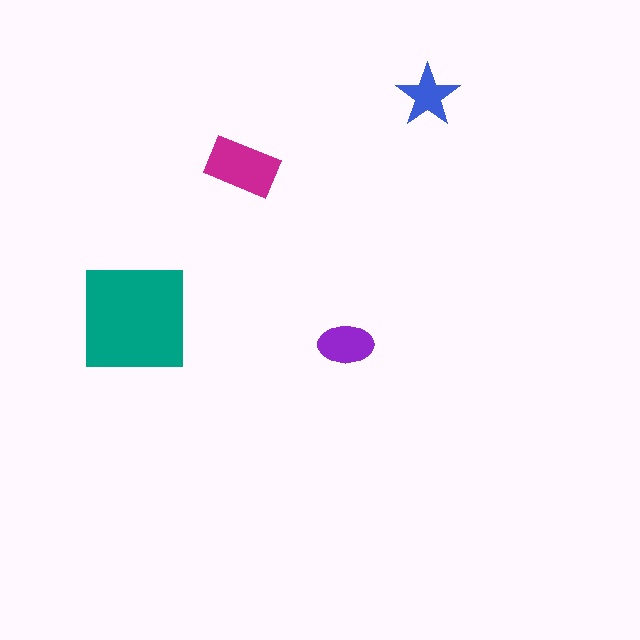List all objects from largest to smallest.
The teal square, the magenta rectangle, the purple ellipse, the blue star.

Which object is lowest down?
The purple ellipse is bottommost.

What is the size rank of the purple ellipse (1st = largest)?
3rd.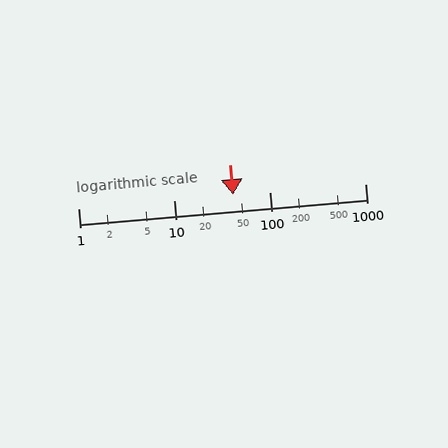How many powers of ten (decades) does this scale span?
The scale spans 3 decades, from 1 to 1000.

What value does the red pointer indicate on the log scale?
The pointer indicates approximately 42.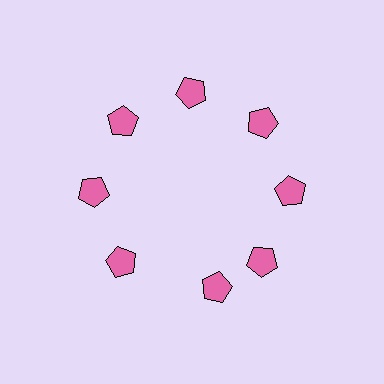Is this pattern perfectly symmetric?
No. The 8 pink pentagons are arranged in a ring, but one element near the 6 o'clock position is rotated out of alignment along the ring, breaking the 8-fold rotational symmetry.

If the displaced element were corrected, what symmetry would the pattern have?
It would have 8-fold rotational symmetry — the pattern would map onto itself every 45 degrees.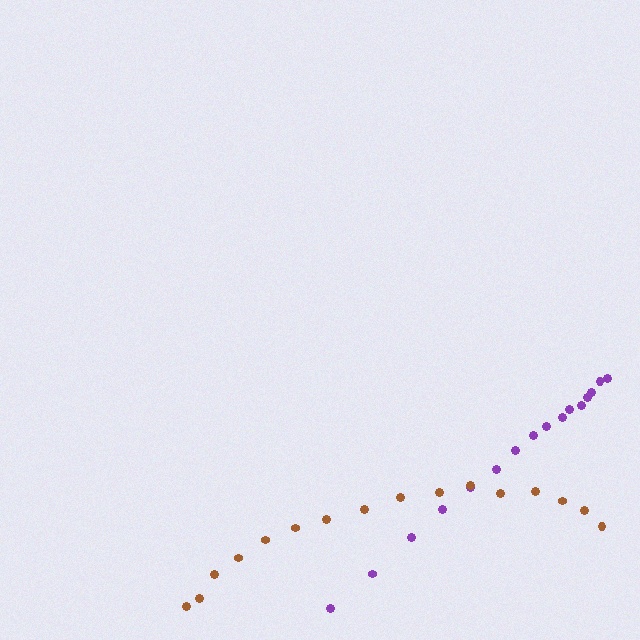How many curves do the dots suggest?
There are 2 distinct paths.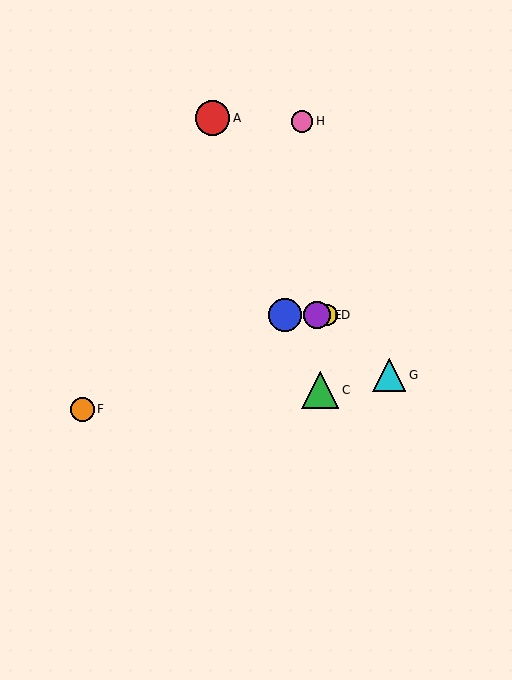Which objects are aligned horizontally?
Objects B, D, E are aligned horizontally.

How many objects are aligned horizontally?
3 objects (B, D, E) are aligned horizontally.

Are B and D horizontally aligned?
Yes, both are at y≈315.